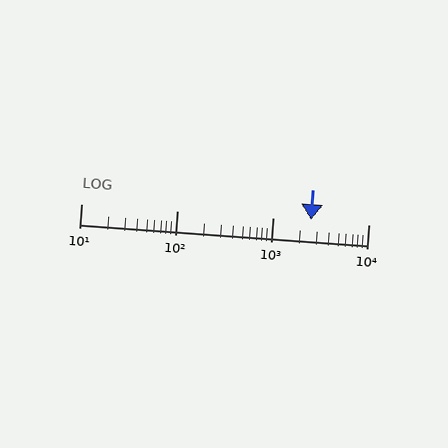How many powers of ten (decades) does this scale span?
The scale spans 3 decades, from 10 to 10000.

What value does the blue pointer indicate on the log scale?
The pointer indicates approximately 2500.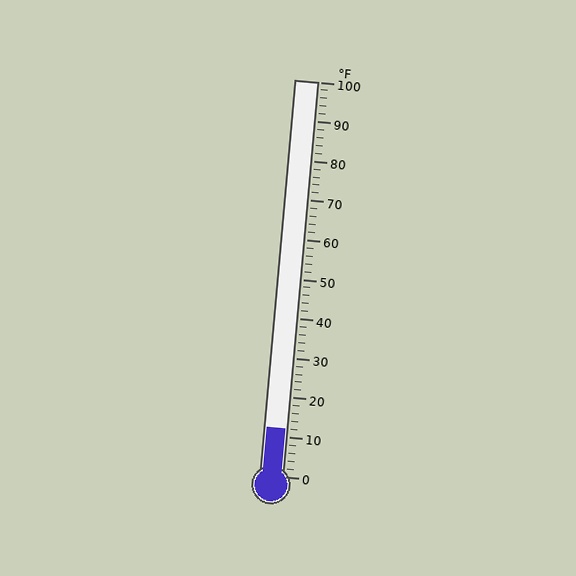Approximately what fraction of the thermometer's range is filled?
The thermometer is filled to approximately 10% of its range.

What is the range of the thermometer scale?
The thermometer scale ranges from 0°F to 100°F.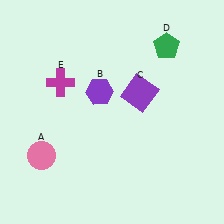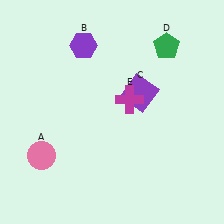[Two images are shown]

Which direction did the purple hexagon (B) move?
The purple hexagon (B) moved up.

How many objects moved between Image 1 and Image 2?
2 objects moved between the two images.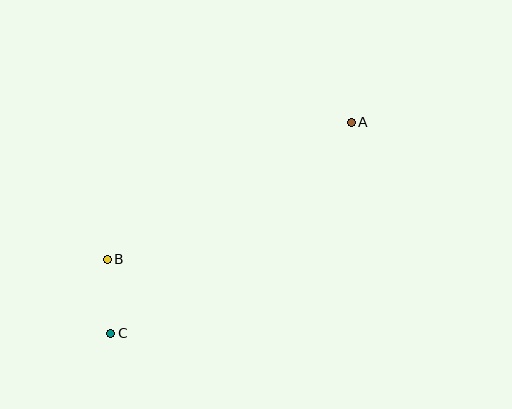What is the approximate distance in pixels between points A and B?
The distance between A and B is approximately 280 pixels.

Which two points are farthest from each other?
Points A and C are farthest from each other.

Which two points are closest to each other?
Points B and C are closest to each other.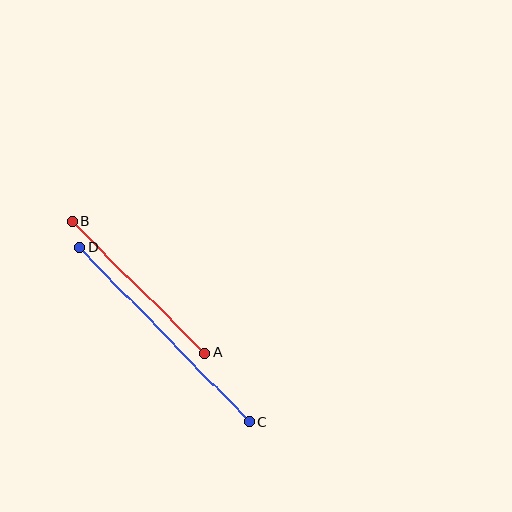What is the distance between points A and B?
The distance is approximately 187 pixels.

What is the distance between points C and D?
The distance is approximately 243 pixels.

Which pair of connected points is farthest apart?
Points C and D are farthest apart.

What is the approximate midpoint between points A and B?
The midpoint is at approximately (138, 287) pixels.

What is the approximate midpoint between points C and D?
The midpoint is at approximately (164, 335) pixels.